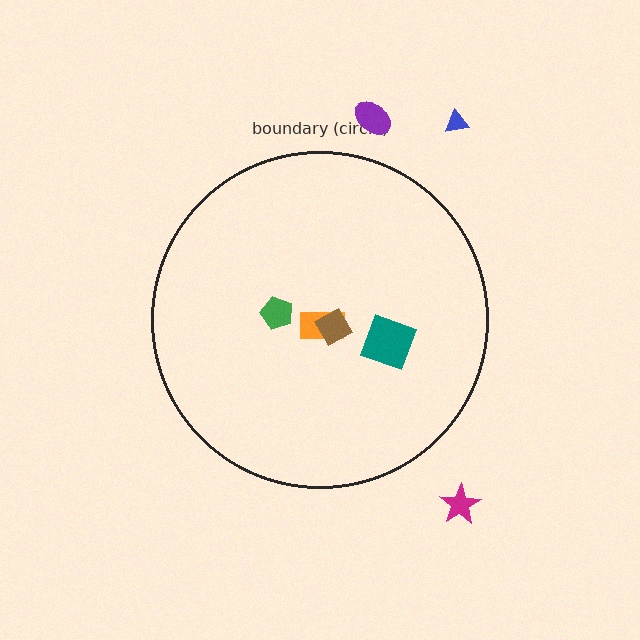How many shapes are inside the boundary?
4 inside, 3 outside.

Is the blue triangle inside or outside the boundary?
Outside.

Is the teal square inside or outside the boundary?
Inside.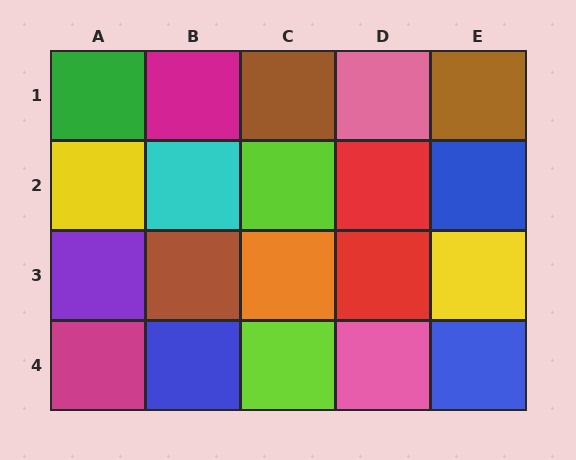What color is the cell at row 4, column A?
Magenta.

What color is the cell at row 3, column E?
Yellow.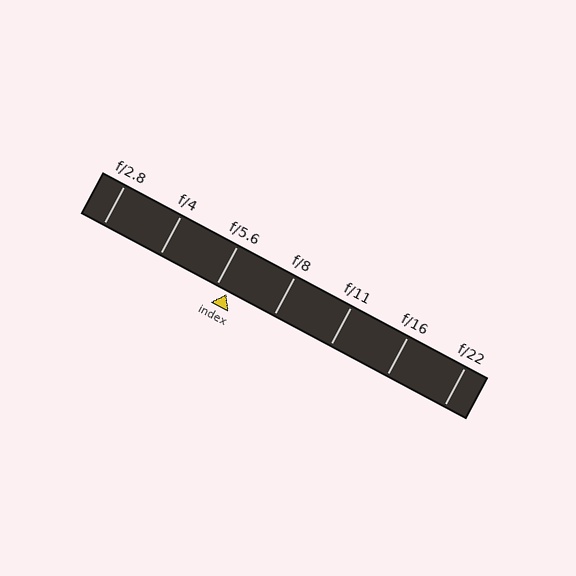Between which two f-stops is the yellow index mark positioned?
The index mark is between f/5.6 and f/8.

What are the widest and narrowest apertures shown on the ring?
The widest aperture shown is f/2.8 and the narrowest is f/22.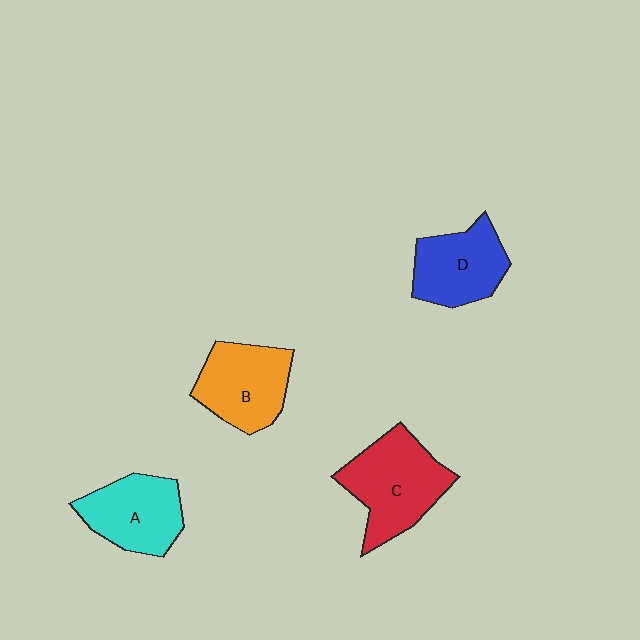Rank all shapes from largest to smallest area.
From largest to smallest: C (red), B (orange), A (cyan), D (blue).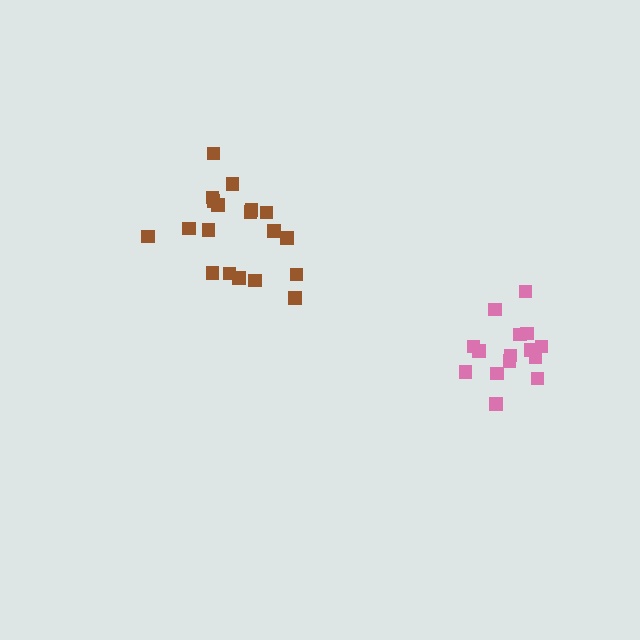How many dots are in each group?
Group 1: 19 dots, Group 2: 15 dots (34 total).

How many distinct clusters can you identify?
There are 2 distinct clusters.